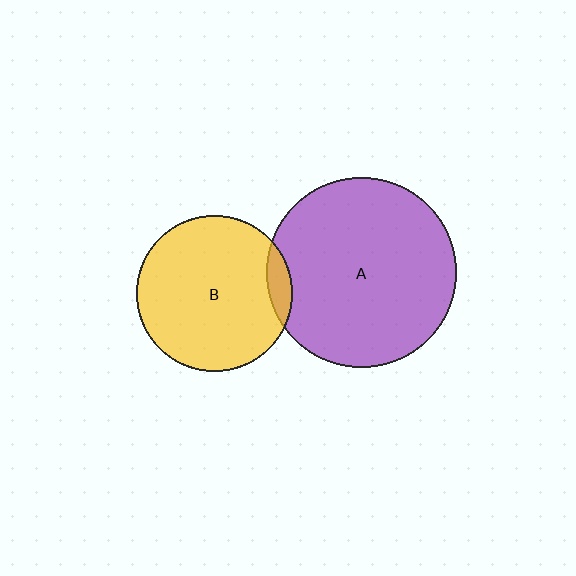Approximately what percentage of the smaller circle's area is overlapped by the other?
Approximately 5%.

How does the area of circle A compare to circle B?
Approximately 1.5 times.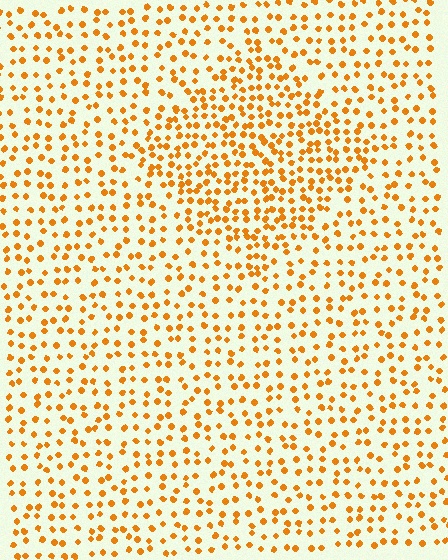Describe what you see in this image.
The image contains small orange elements arranged at two different densities. A diamond-shaped region is visible where the elements are more densely packed than the surrounding area.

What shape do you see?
I see a diamond.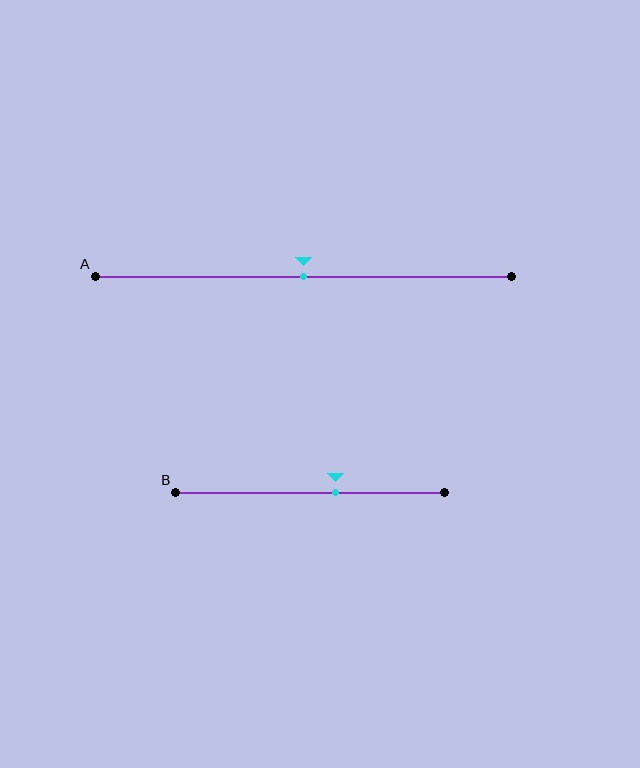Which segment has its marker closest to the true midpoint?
Segment A has its marker closest to the true midpoint.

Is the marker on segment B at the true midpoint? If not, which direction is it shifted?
No, the marker on segment B is shifted to the right by about 10% of the segment length.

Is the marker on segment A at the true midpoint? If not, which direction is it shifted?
Yes, the marker on segment A is at the true midpoint.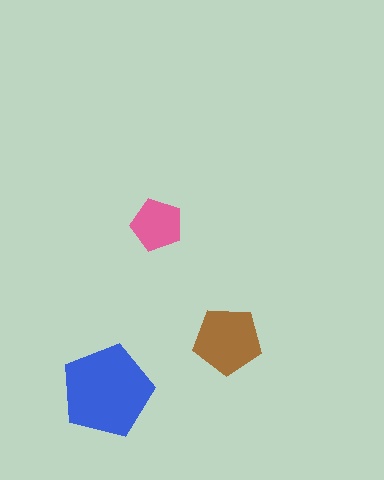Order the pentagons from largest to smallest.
the blue one, the brown one, the pink one.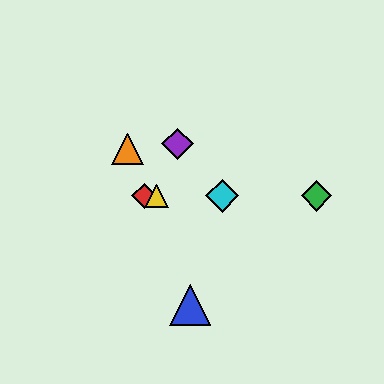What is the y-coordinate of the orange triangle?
The orange triangle is at y≈149.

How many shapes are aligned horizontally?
4 shapes (the red diamond, the green diamond, the yellow triangle, the cyan diamond) are aligned horizontally.